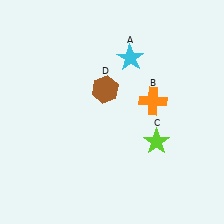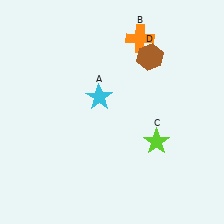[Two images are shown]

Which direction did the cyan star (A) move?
The cyan star (A) moved down.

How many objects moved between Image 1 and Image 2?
3 objects moved between the two images.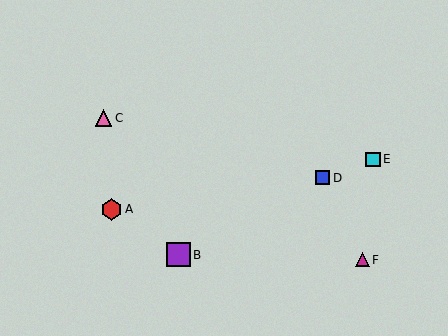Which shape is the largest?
The purple square (labeled B) is the largest.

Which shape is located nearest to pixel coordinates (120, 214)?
The red hexagon (labeled A) at (112, 210) is nearest to that location.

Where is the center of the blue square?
The center of the blue square is at (323, 178).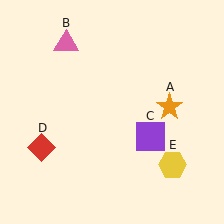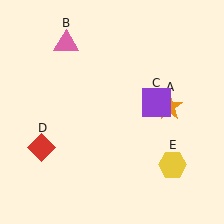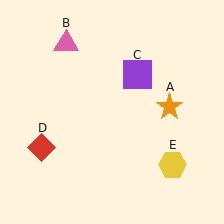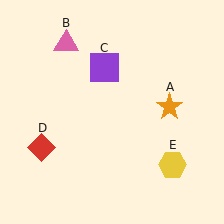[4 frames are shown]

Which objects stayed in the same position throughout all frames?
Orange star (object A) and pink triangle (object B) and red diamond (object D) and yellow hexagon (object E) remained stationary.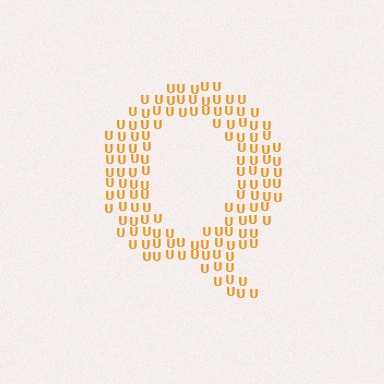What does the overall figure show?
The overall figure shows the letter Q.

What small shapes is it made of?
It is made of small letter U's.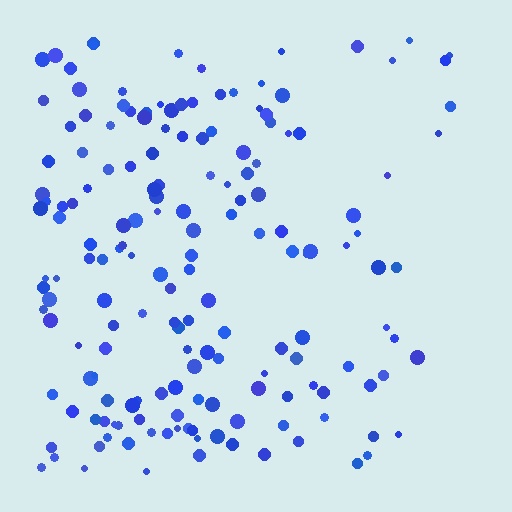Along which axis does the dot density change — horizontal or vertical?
Horizontal.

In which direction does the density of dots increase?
From right to left, with the left side densest.